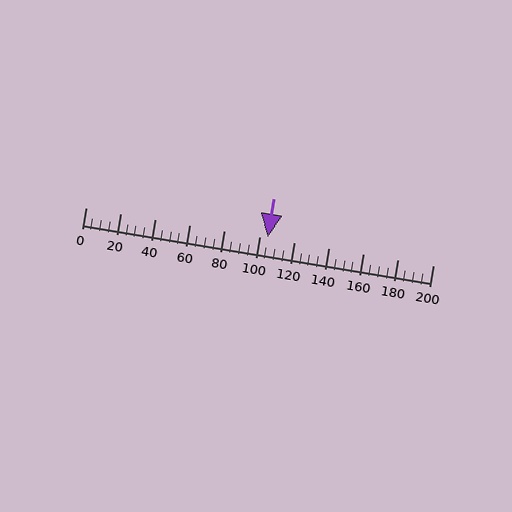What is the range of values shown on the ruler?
The ruler shows values from 0 to 200.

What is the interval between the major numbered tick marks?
The major tick marks are spaced 20 units apart.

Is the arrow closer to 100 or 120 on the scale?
The arrow is closer to 100.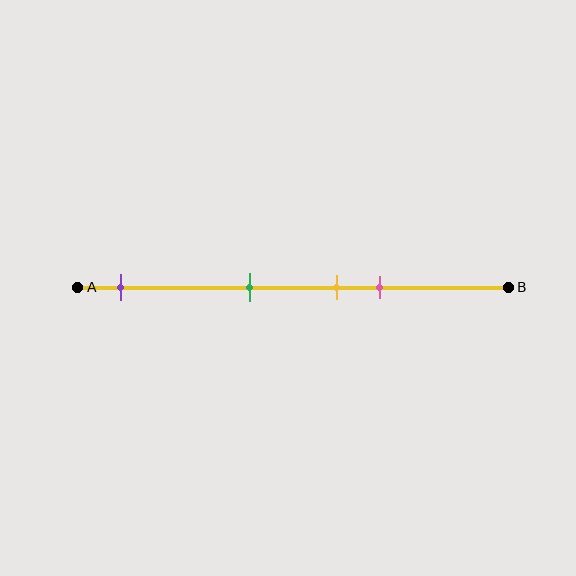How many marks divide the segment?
There are 4 marks dividing the segment.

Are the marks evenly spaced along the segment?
No, the marks are not evenly spaced.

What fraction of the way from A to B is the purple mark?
The purple mark is approximately 10% (0.1) of the way from A to B.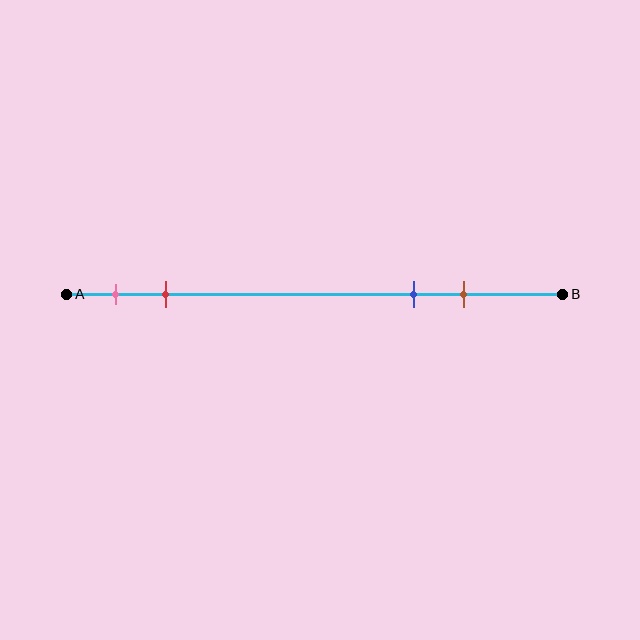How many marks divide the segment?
There are 4 marks dividing the segment.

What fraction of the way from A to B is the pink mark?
The pink mark is approximately 10% (0.1) of the way from A to B.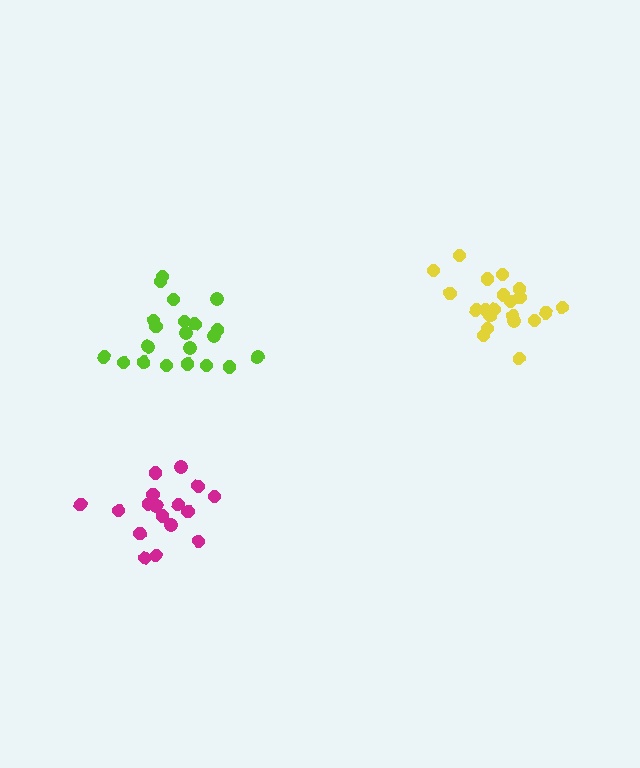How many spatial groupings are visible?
There are 3 spatial groupings.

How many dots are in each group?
Group 1: 17 dots, Group 2: 21 dots, Group 3: 21 dots (59 total).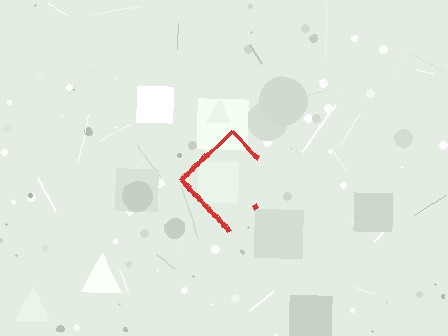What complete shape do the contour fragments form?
The contour fragments form a diamond.